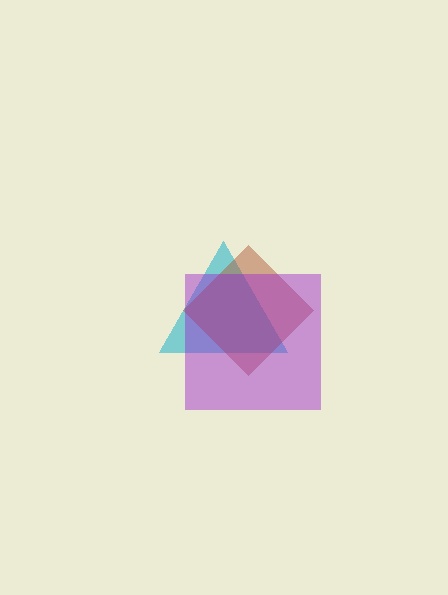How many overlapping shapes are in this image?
There are 3 overlapping shapes in the image.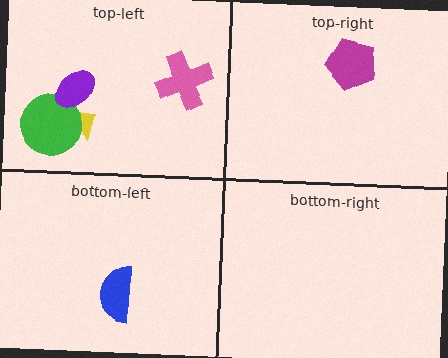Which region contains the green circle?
The top-left region.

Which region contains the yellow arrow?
The top-left region.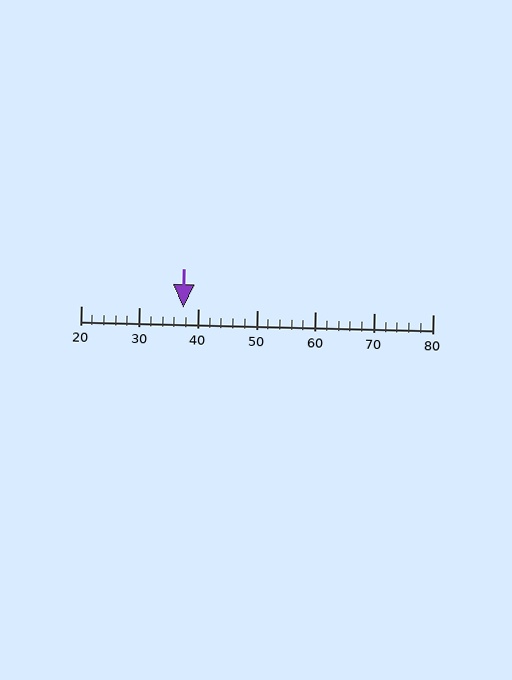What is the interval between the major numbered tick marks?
The major tick marks are spaced 10 units apart.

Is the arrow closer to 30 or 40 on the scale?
The arrow is closer to 40.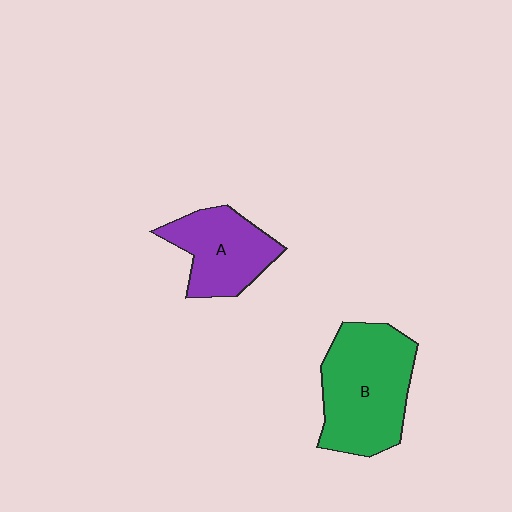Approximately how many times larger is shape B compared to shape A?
Approximately 1.5 times.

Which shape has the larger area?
Shape B (green).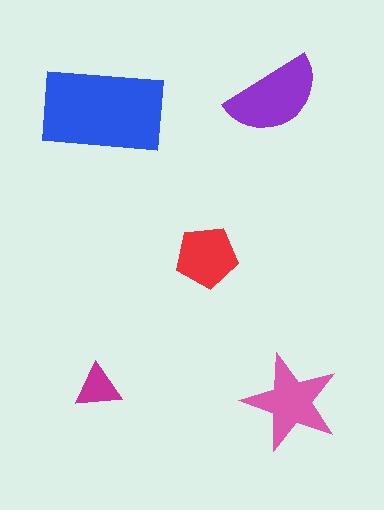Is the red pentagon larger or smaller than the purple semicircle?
Smaller.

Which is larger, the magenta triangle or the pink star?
The pink star.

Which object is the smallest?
The magenta triangle.